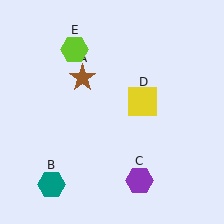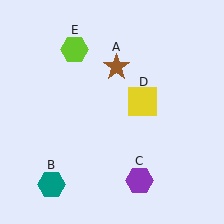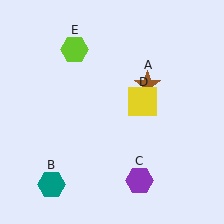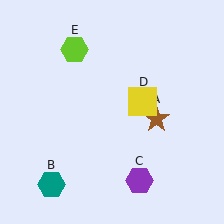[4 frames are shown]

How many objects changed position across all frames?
1 object changed position: brown star (object A).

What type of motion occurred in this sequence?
The brown star (object A) rotated clockwise around the center of the scene.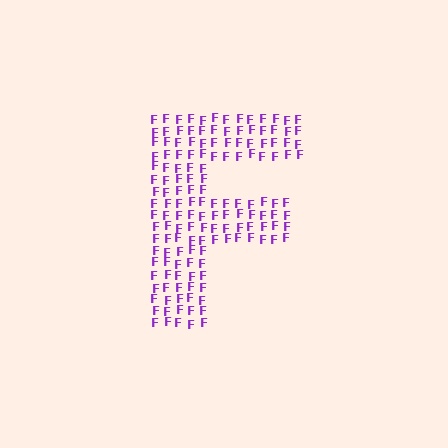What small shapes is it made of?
It is made of small letter F's.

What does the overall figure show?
The overall figure shows the letter F.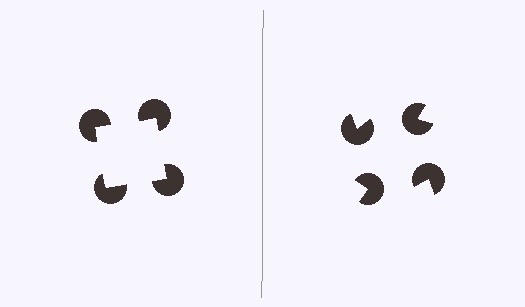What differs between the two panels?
The pac-man discs are positioned identically on both sides; only the wedge orientations differ. On the left they align to a square; on the right they are misaligned.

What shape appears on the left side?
An illusory square.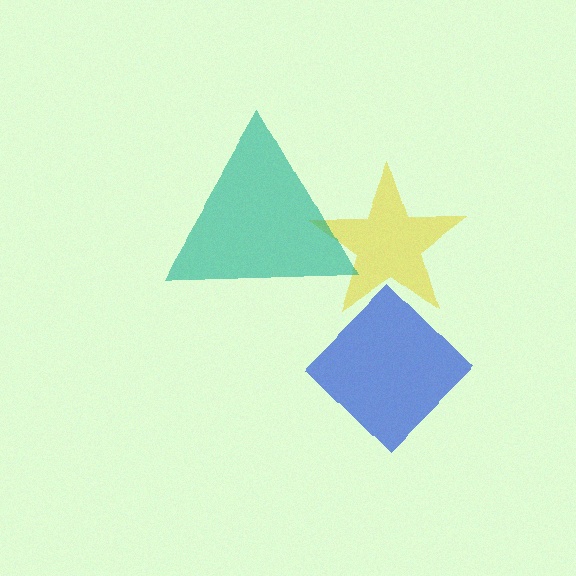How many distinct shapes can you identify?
There are 3 distinct shapes: a blue diamond, a yellow star, a teal triangle.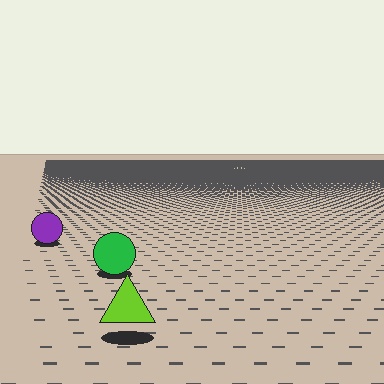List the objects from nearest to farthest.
From nearest to farthest: the lime triangle, the green circle, the purple circle.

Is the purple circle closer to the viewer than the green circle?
No. The green circle is closer — you can tell from the texture gradient: the ground texture is coarser near it.